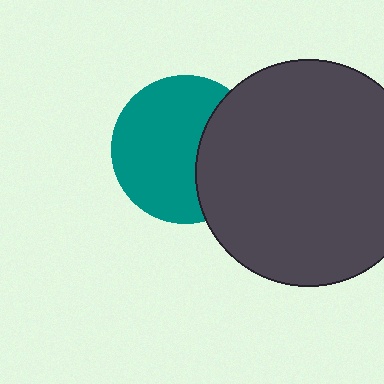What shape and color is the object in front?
The object in front is a dark gray circle.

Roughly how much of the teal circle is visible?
Most of it is visible (roughly 66%).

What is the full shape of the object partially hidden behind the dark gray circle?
The partially hidden object is a teal circle.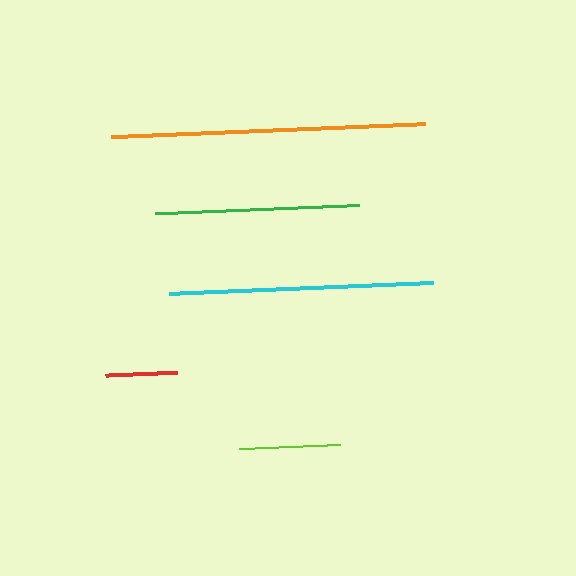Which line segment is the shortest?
The red line is the shortest at approximately 71 pixels.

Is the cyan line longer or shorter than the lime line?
The cyan line is longer than the lime line.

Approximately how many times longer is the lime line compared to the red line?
The lime line is approximately 1.4 times the length of the red line.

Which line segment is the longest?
The orange line is the longest at approximately 315 pixels.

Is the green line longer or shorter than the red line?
The green line is longer than the red line.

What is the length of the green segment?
The green segment is approximately 203 pixels long.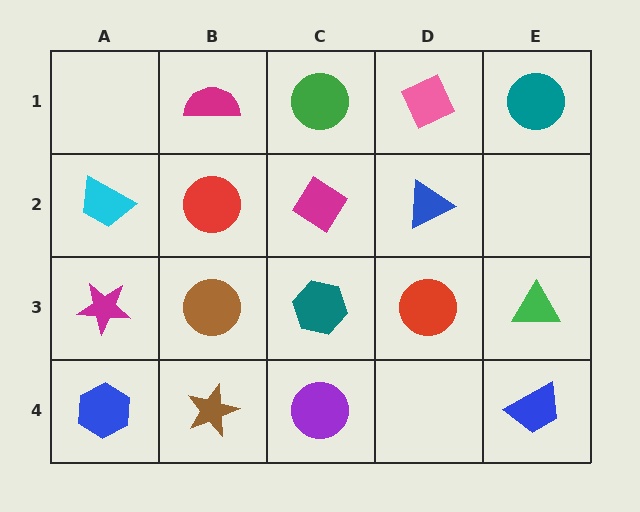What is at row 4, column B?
A brown star.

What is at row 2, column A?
A cyan trapezoid.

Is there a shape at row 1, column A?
No, that cell is empty.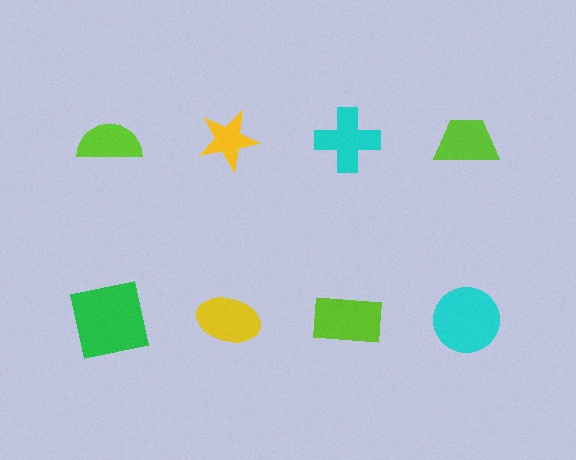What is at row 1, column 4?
A lime trapezoid.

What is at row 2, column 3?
A lime rectangle.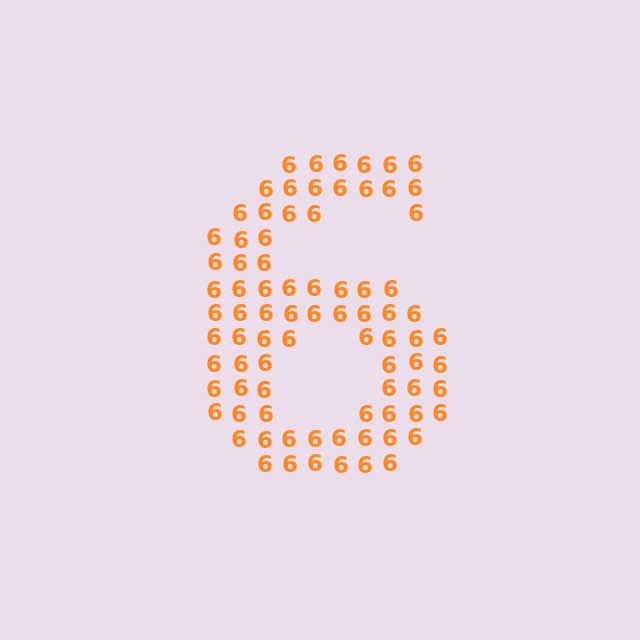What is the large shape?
The large shape is the digit 6.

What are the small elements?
The small elements are digit 6's.